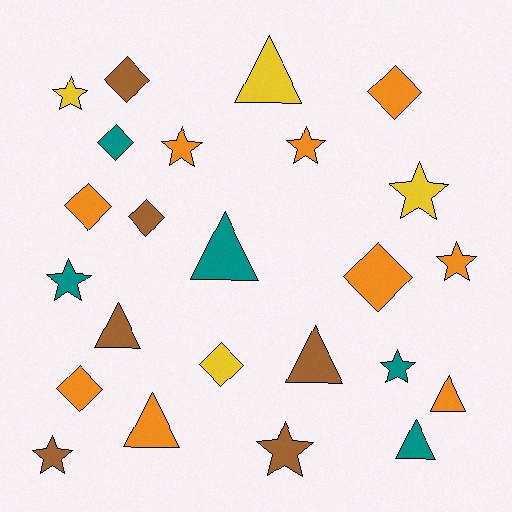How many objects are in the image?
There are 24 objects.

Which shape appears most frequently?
Star, with 9 objects.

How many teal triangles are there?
There are 2 teal triangles.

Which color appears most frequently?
Orange, with 9 objects.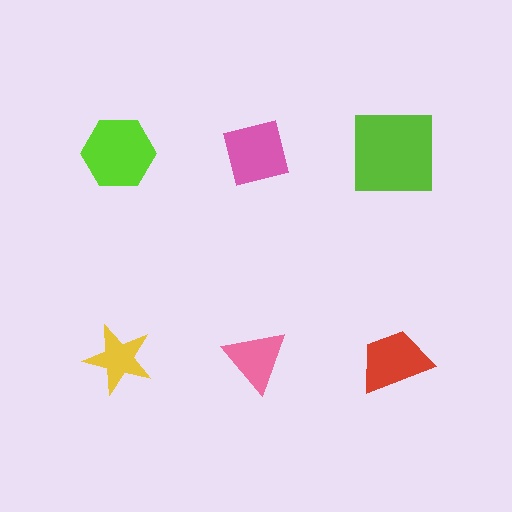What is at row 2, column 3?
A red trapezoid.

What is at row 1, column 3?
A lime square.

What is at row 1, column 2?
A pink square.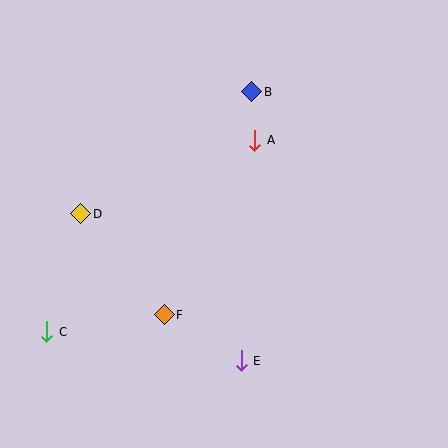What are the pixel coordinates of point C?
Point C is at (47, 332).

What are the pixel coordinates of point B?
Point B is at (252, 92).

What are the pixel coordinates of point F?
Point F is at (164, 315).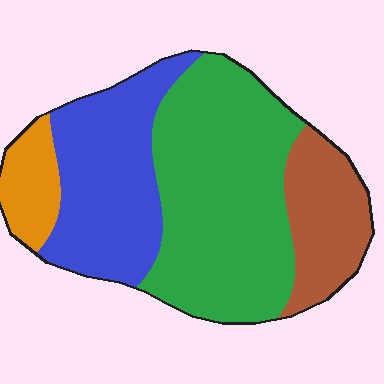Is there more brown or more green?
Green.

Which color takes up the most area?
Green, at roughly 45%.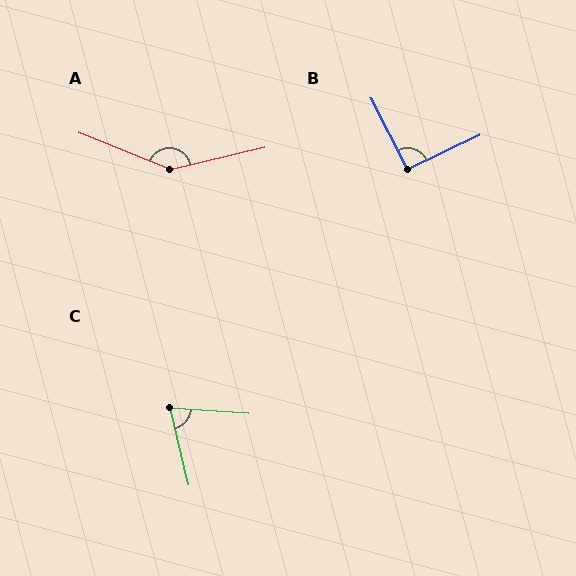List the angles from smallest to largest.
C (73°), B (92°), A (145°).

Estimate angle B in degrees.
Approximately 92 degrees.